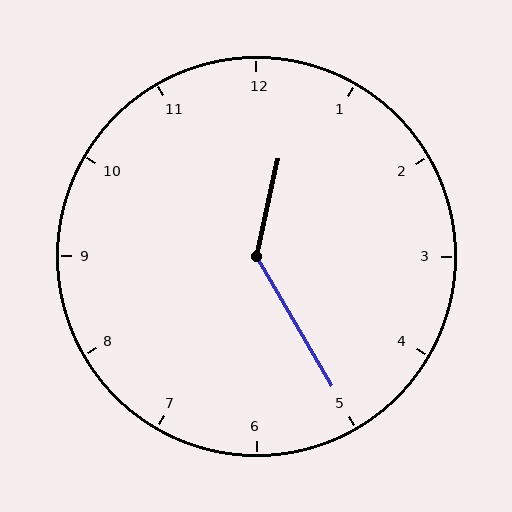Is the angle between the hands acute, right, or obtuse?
It is obtuse.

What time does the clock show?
12:25.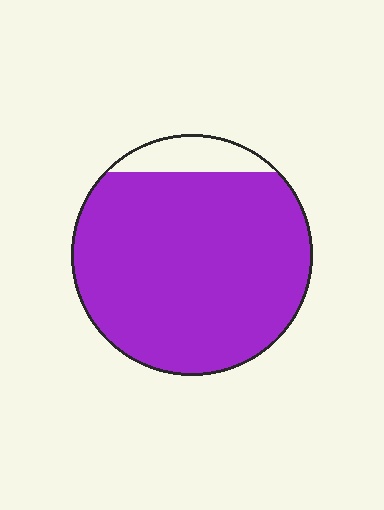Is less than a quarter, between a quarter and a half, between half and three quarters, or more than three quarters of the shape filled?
More than three quarters.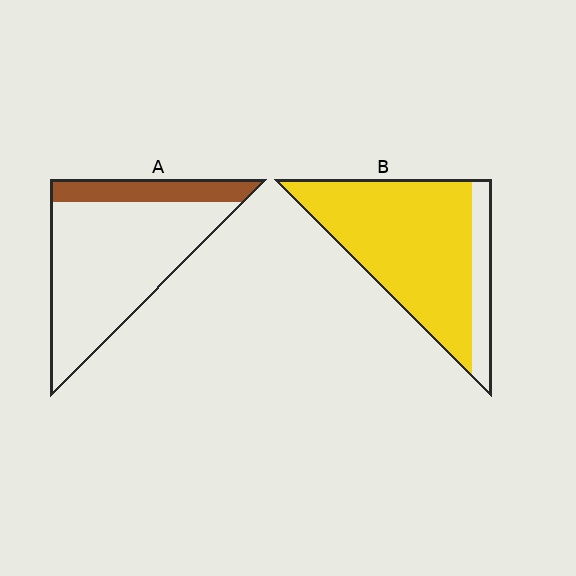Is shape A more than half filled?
No.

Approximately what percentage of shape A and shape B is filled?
A is approximately 20% and B is approximately 85%.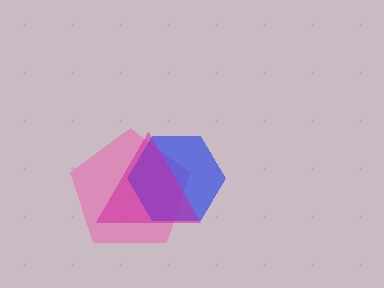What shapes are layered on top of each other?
The layered shapes are: a pink pentagon, a blue hexagon, a magenta triangle.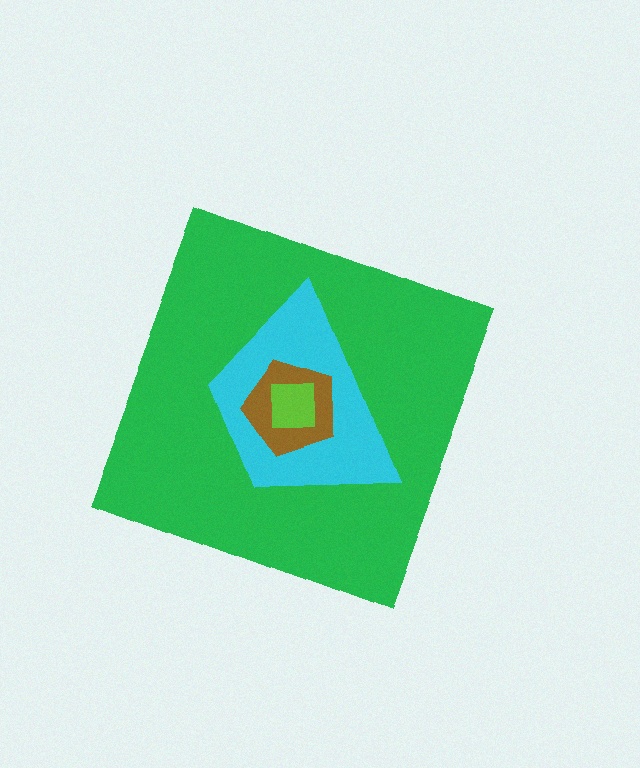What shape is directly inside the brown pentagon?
The lime square.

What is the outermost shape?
The green diamond.